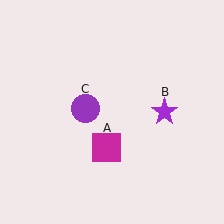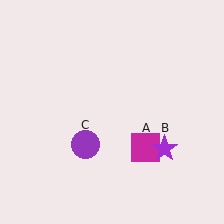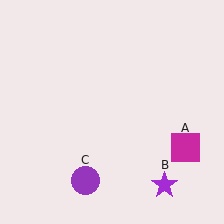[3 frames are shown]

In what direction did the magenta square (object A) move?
The magenta square (object A) moved right.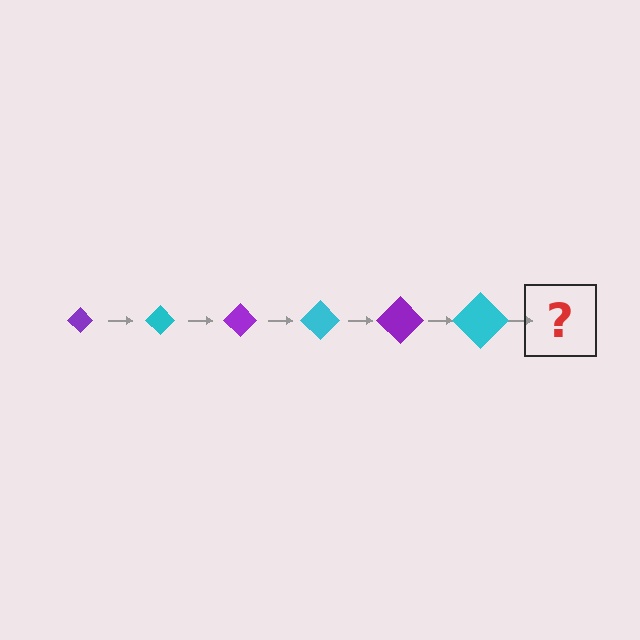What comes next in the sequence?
The next element should be a purple diamond, larger than the previous one.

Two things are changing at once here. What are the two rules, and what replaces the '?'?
The two rules are that the diamond grows larger each step and the color cycles through purple and cyan. The '?' should be a purple diamond, larger than the previous one.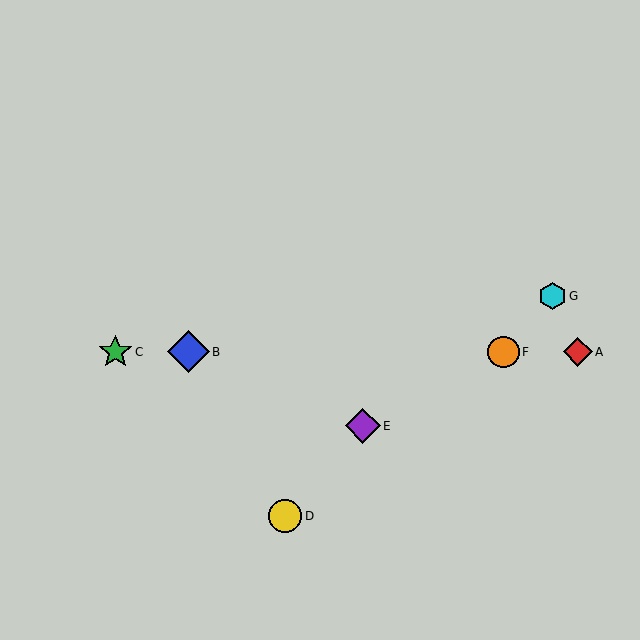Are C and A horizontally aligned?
Yes, both are at y≈352.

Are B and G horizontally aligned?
No, B is at y≈352 and G is at y≈296.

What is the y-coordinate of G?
Object G is at y≈296.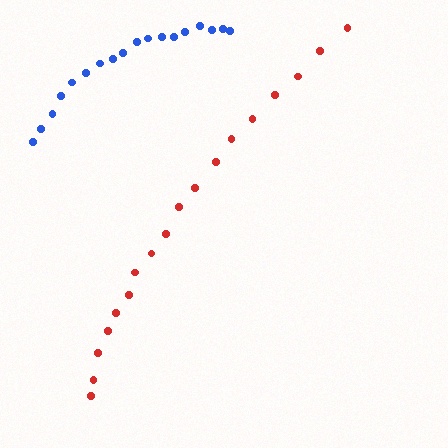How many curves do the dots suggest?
There are 2 distinct paths.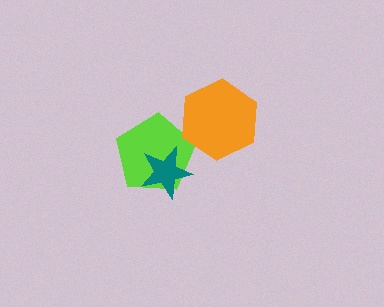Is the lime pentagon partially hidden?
Yes, it is partially covered by another shape.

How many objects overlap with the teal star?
1 object overlaps with the teal star.